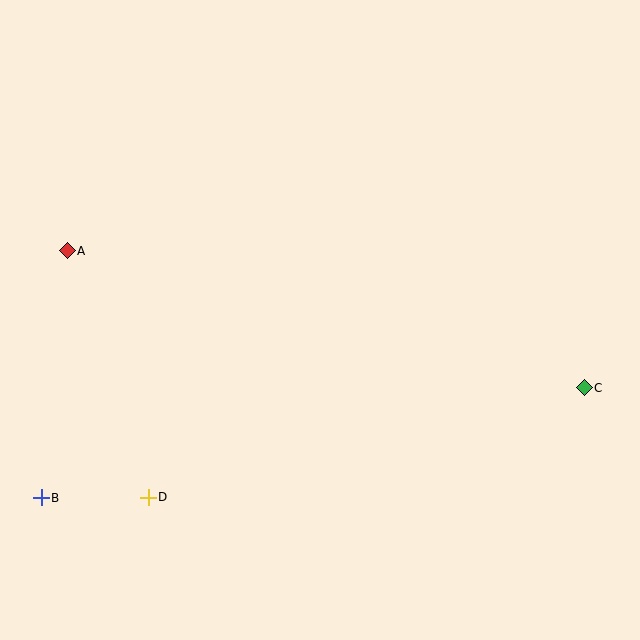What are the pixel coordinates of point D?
Point D is at (148, 497).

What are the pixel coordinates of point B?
Point B is at (41, 498).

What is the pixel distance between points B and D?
The distance between B and D is 107 pixels.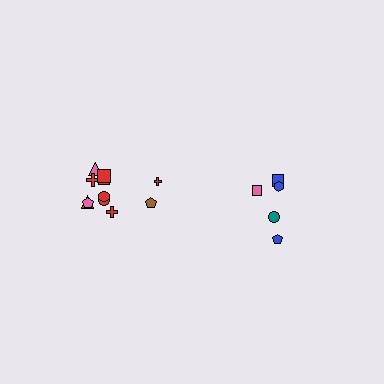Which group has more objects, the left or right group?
The left group.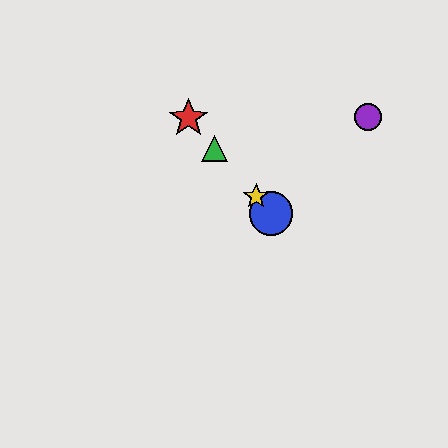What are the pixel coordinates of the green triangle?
The green triangle is at (215, 148).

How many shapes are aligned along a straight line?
4 shapes (the red star, the blue circle, the green triangle, the yellow star) are aligned along a straight line.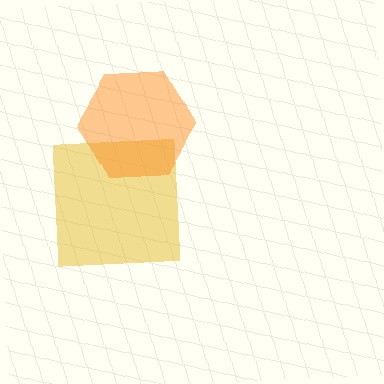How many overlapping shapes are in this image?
There are 2 overlapping shapes in the image.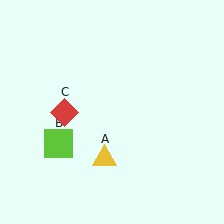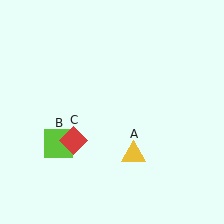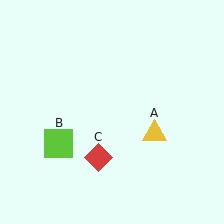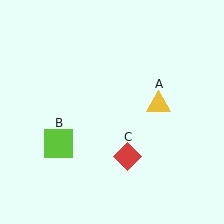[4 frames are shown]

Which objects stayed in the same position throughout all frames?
Lime square (object B) remained stationary.